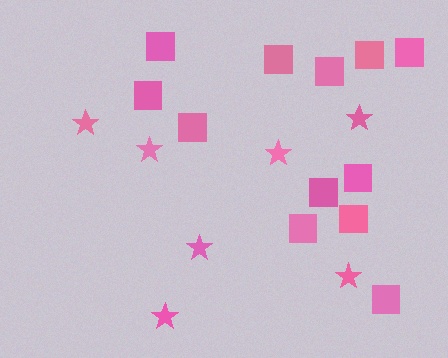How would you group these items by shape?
There are 2 groups: one group of stars (7) and one group of squares (12).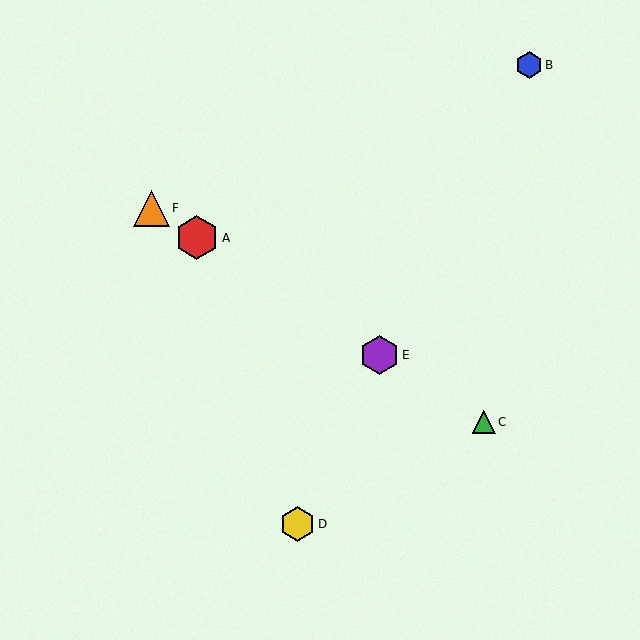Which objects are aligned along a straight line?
Objects A, C, E, F are aligned along a straight line.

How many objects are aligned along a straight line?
4 objects (A, C, E, F) are aligned along a straight line.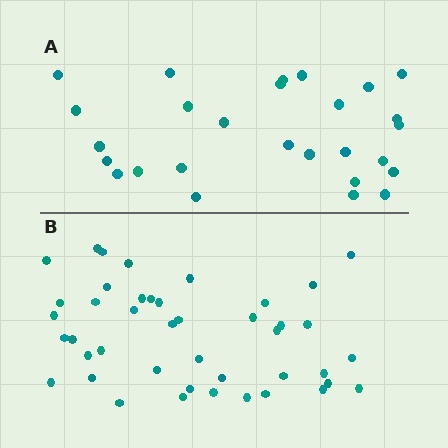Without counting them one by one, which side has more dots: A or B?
Region B (the bottom region) has more dots.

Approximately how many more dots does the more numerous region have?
Region B has approximately 15 more dots than region A.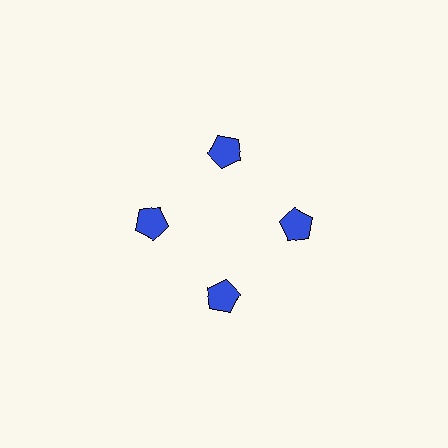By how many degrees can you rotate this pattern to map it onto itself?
The pattern maps onto itself every 90 degrees of rotation.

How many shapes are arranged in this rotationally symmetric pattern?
There are 4 shapes, arranged in 4 groups of 1.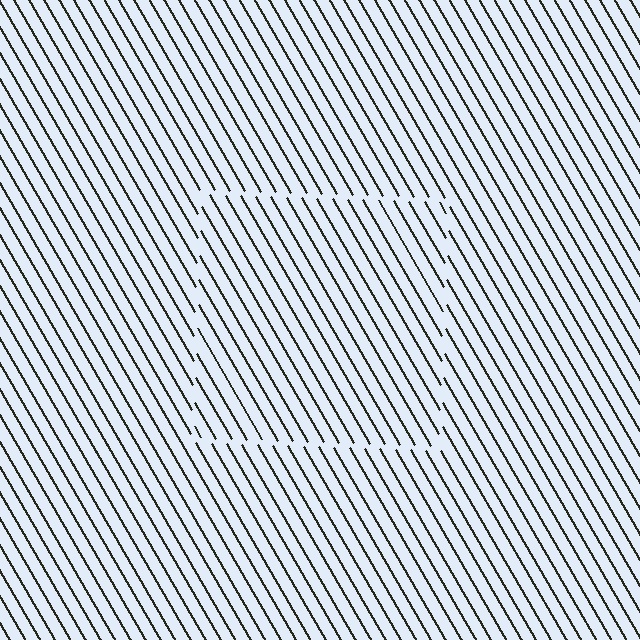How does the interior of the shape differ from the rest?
The interior of the shape contains the same grating, shifted by half a period — the contour is defined by the phase discontinuity where line-ends from the inner and outer gratings abut.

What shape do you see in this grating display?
An illusory square. The interior of the shape contains the same grating, shifted by half a period — the contour is defined by the phase discontinuity where line-ends from the inner and outer gratings abut.